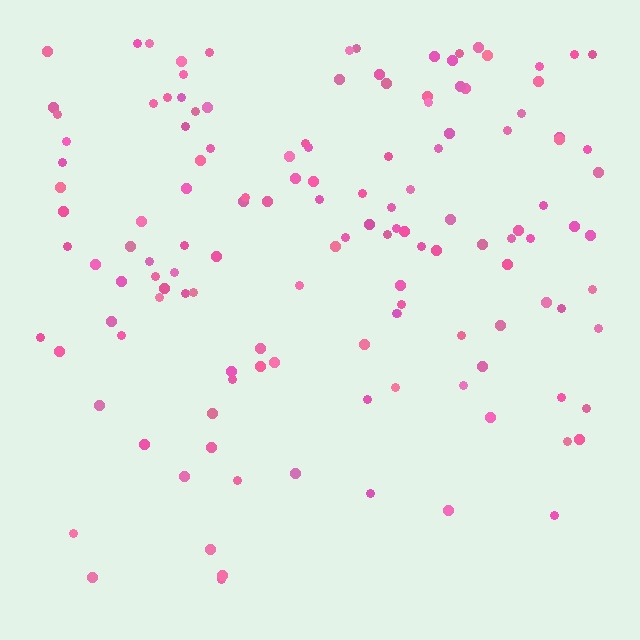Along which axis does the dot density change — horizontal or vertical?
Vertical.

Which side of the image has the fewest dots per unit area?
The bottom.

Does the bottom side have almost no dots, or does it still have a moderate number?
Still a moderate number, just noticeably fewer than the top.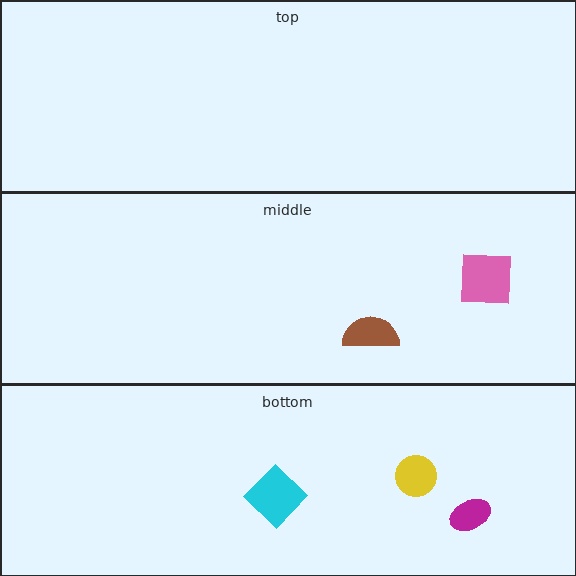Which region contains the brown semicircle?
The middle region.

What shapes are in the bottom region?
The yellow circle, the magenta ellipse, the cyan diamond.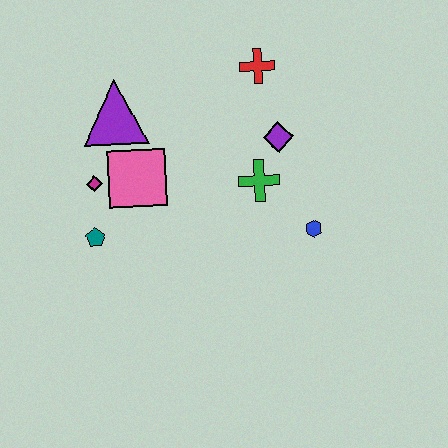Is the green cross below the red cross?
Yes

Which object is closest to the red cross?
The purple diamond is closest to the red cross.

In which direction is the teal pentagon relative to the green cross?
The teal pentagon is to the left of the green cross.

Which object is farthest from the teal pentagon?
The red cross is farthest from the teal pentagon.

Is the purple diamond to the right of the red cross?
Yes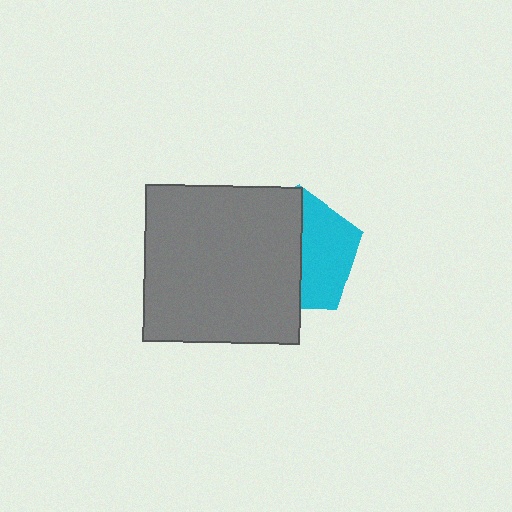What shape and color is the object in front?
The object in front is a gray square.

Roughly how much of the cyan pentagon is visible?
About half of it is visible (roughly 46%).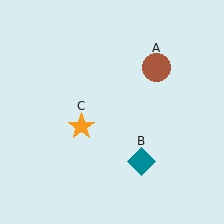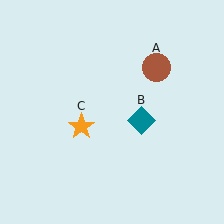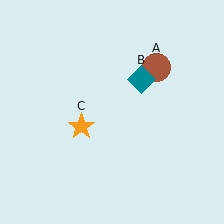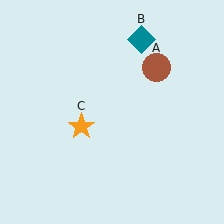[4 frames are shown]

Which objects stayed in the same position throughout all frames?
Brown circle (object A) and orange star (object C) remained stationary.